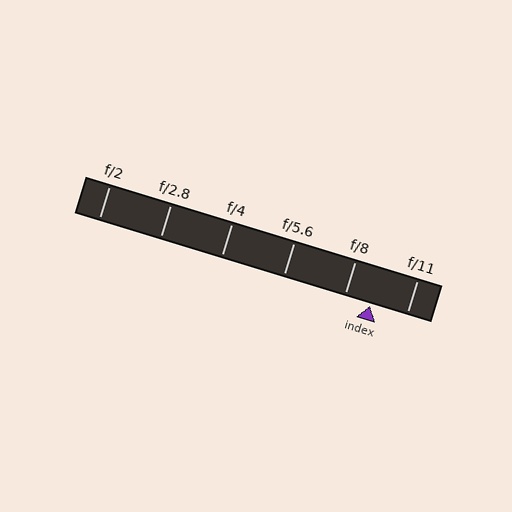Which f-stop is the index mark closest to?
The index mark is closest to f/8.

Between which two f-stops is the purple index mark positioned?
The index mark is between f/8 and f/11.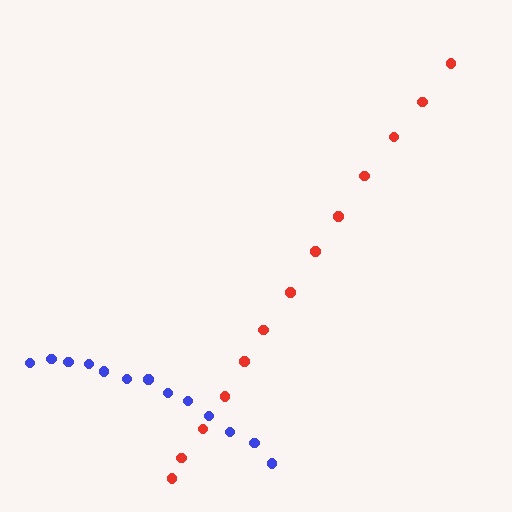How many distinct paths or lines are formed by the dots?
There are 2 distinct paths.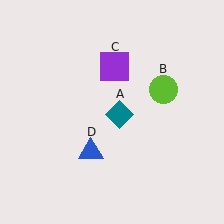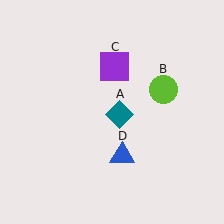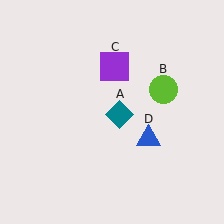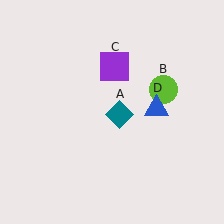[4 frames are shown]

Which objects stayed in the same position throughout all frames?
Teal diamond (object A) and lime circle (object B) and purple square (object C) remained stationary.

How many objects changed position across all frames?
1 object changed position: blue triangle (object D).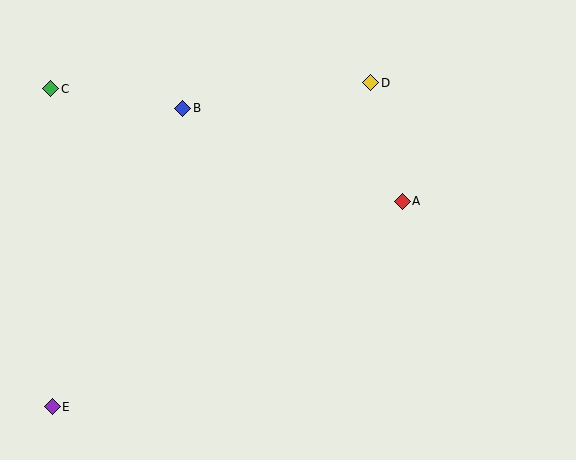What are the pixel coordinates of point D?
Point D is at (371, 83).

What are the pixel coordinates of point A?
Point A is at (402, 201).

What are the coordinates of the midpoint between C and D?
The midpoint between C and D is at (211, 86).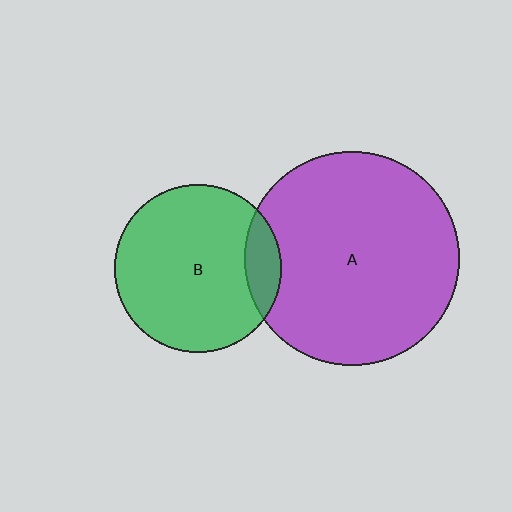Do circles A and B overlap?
Yes.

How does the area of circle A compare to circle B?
Approximately 1.6 times.